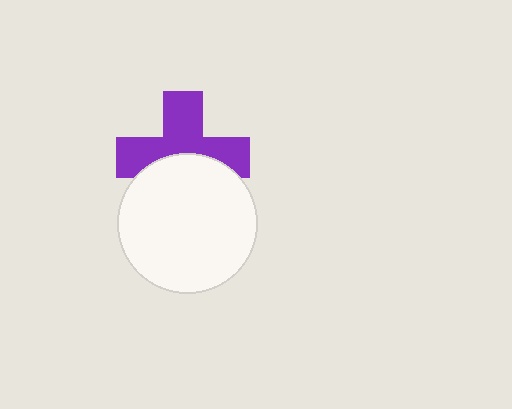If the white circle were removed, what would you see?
You would see the complete purple cross.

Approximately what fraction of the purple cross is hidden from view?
Roughly 40% of the purple cross is hidden behind the white circle.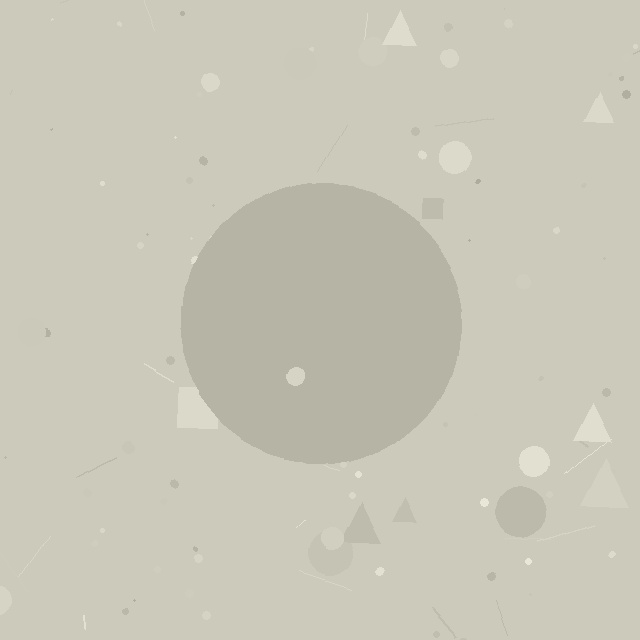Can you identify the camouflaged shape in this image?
The camouflaged shape is a circle.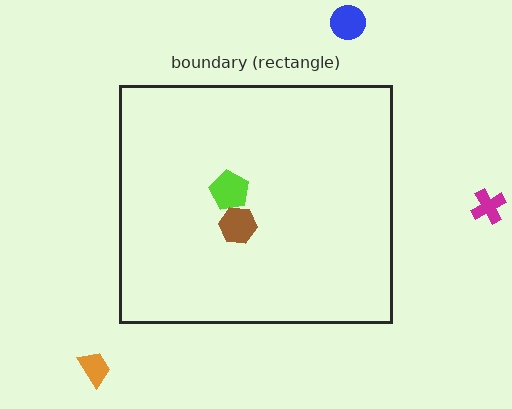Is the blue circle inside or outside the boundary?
Outside.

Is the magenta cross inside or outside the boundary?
Outside.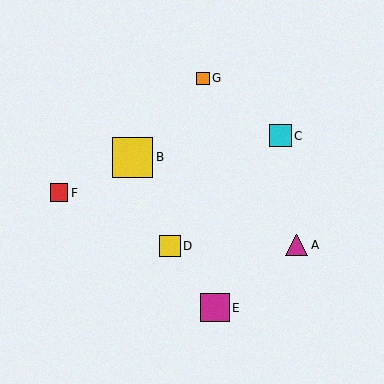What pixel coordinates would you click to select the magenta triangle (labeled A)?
Click at (297, 245) to select the magenta triangle A.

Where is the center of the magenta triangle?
The center of the magenta triangle is at (297, 245).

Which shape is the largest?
The yellow square (labeled B) is the largest.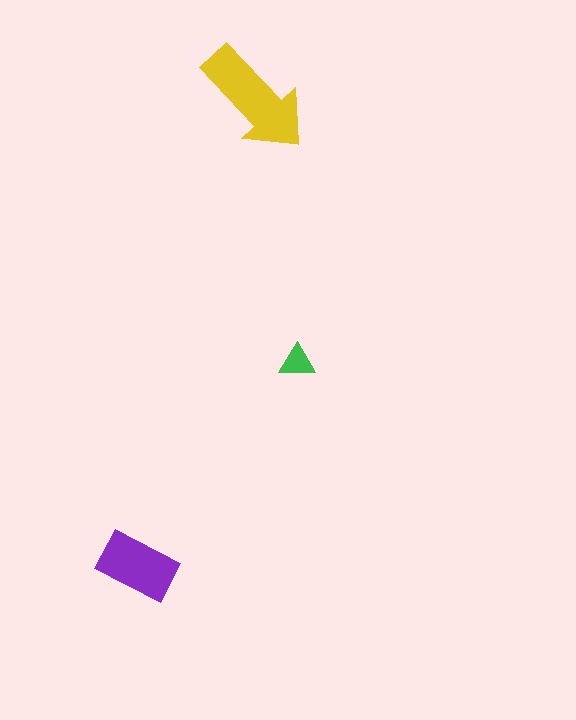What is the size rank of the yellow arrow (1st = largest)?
1st.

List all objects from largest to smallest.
The yellow arrow, the purple rectangle, the green triangle.